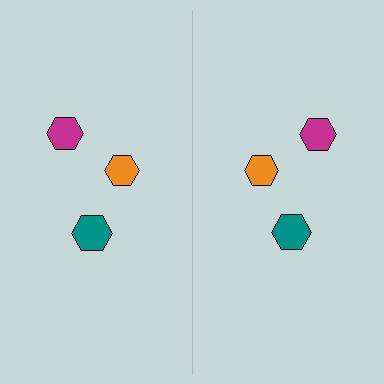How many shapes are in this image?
There are 6 shapes in this image.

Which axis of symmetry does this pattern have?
The pattern has a vertical axis of symmetry running through the center of the image.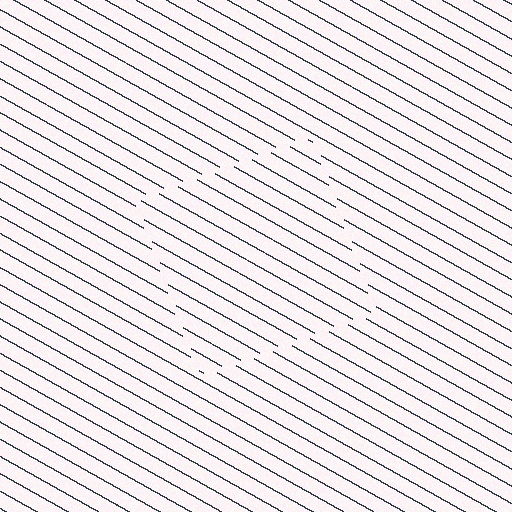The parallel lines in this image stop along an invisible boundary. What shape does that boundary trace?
An illusory square. The interior of the shape contains the same grating, shifted by half a period — the contour is defined by the phase discontinuity where line-ends from the inner and outer gratings abut.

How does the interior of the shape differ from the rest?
The interior of the shape contains the same grating, shifted by half a period — the contour is defined by the phase discontinuity where line-ends from the inner and outer gratings abut.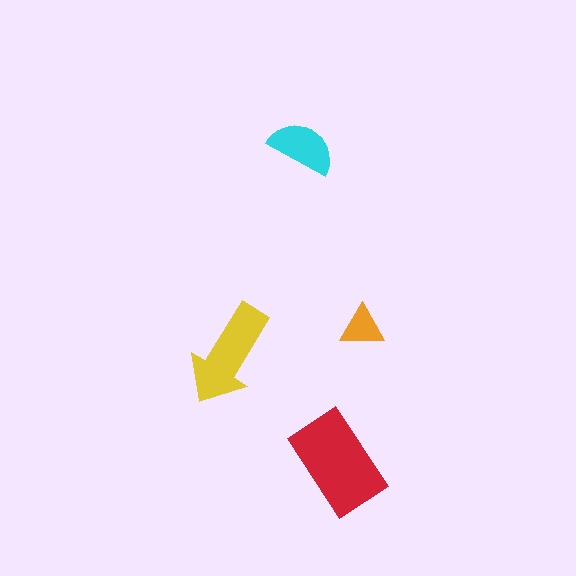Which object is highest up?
The cyan semicircle is topmost.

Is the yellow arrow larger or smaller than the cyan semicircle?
Larger.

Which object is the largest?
The red rectangle.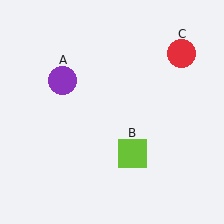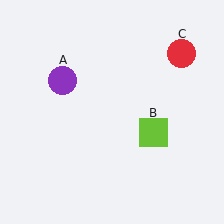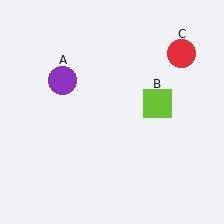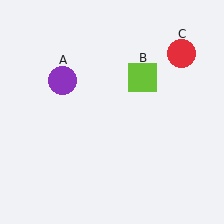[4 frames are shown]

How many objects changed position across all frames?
1 object changed position: lime square (object B).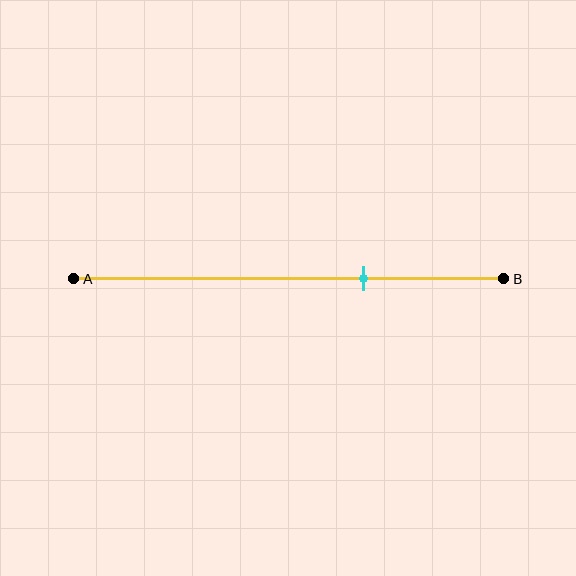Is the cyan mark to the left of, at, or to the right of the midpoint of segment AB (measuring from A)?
The cyan mark is to the right of the midpoint of segment AB.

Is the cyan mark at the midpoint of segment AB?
No, the mark is at about 65% from A, not at the 50% midpoint.